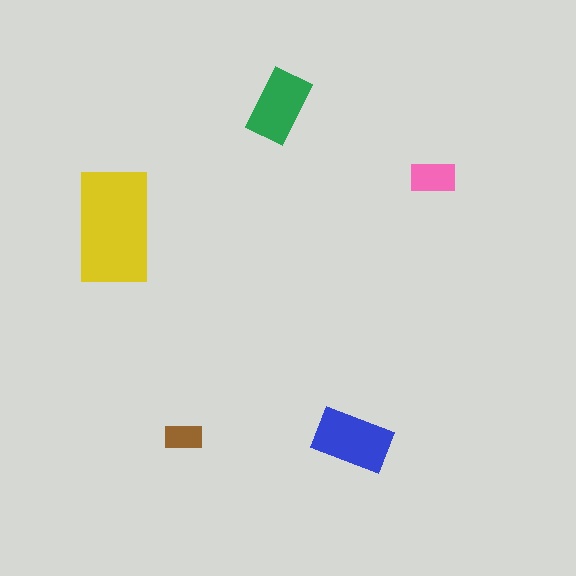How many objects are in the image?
There are 5 objects in the image.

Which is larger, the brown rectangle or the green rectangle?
The green one.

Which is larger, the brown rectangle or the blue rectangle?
The blue one.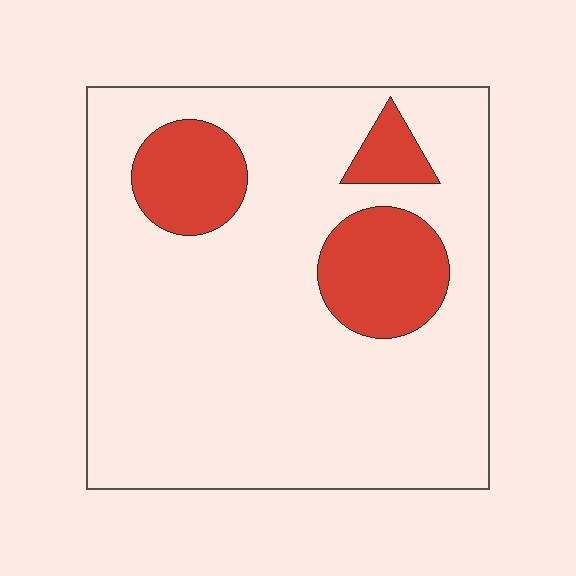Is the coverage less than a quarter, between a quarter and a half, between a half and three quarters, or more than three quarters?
Less than a quarter.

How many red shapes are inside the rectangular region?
3.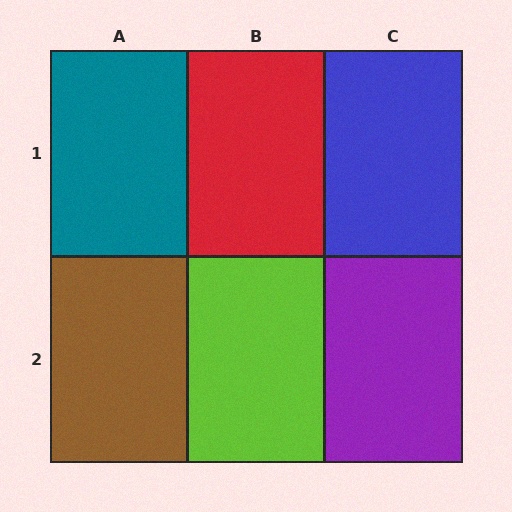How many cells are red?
1 cell is red.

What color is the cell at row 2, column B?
Lime.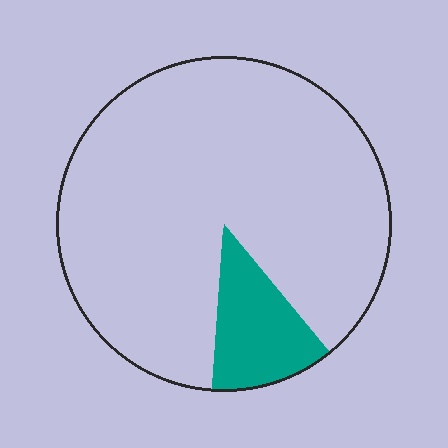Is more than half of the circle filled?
No.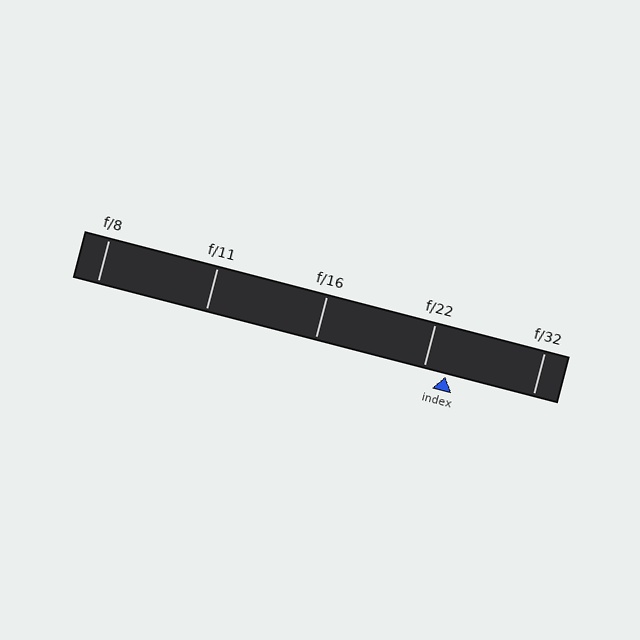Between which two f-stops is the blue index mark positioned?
The index mark is between f/22 and f/32.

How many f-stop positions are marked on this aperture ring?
There are 5 f-stop positions marked.